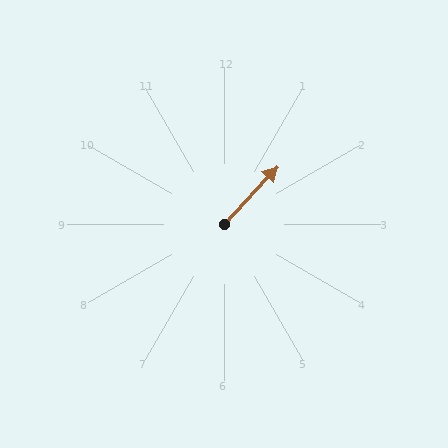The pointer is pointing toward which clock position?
Roughly 1 o'clock.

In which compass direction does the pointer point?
Northeast.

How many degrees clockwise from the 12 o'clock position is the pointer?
Approximately 43 degrees.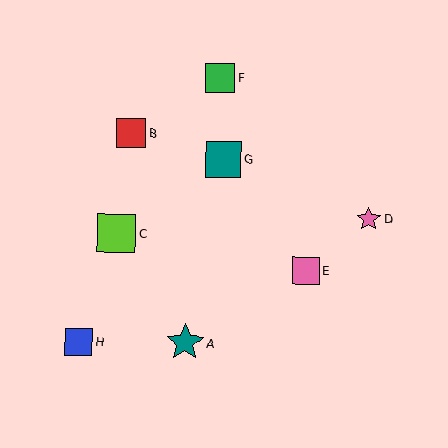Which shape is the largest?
The lime square (labeled C) is the largest.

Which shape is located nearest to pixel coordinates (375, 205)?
The pink star (labeled D) at (369, 219) is nearest to that location.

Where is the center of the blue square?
The center of the blue square is at (79, 342).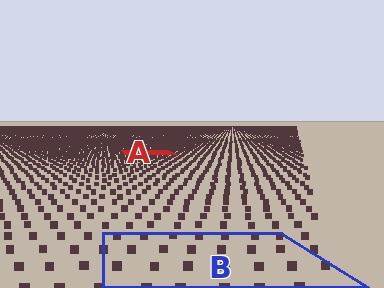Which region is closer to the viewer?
Region B is closer. The texture elements there are larger and more spread out.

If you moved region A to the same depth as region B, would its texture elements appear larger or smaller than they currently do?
They would appear larger. At a closer depth, the same texture elements are projected at a bigger on-screen size.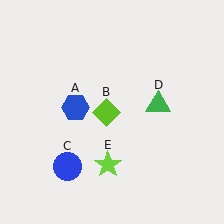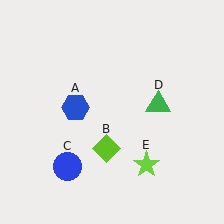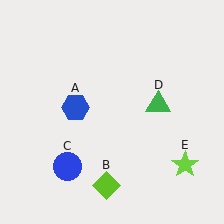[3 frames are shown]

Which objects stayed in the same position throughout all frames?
Blue hexagon (object A) and blue circle (object C) and green triangle (object D) remained stationary.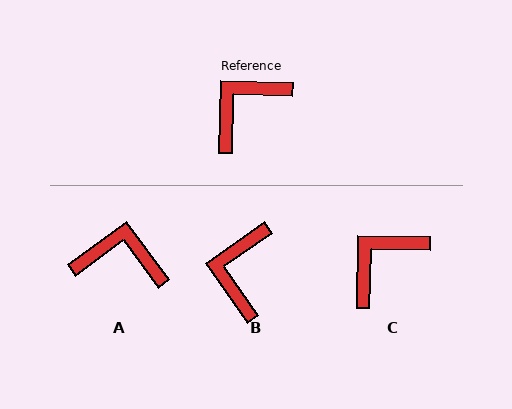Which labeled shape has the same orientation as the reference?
C.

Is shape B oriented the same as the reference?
No, it is off by about 36 degrees.